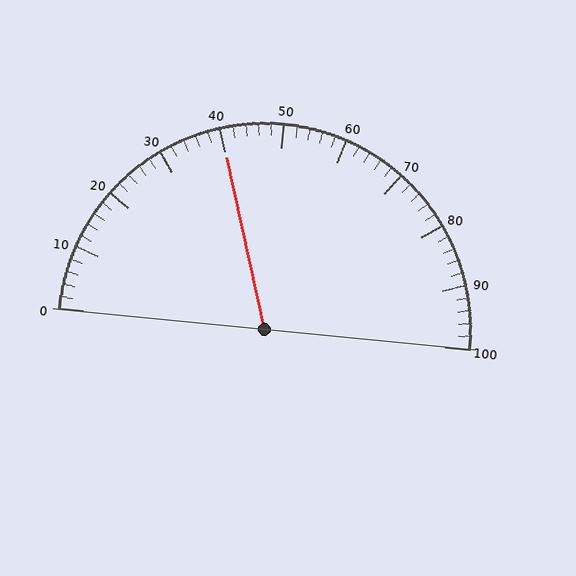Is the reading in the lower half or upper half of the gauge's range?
The reading is in the lower half of the range (0 to 100).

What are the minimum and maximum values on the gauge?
The gauge ranges from 0 to 100.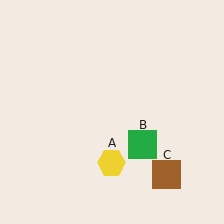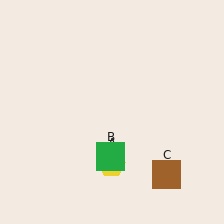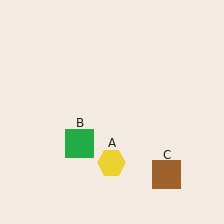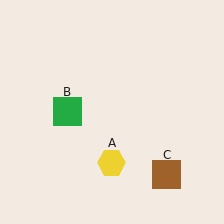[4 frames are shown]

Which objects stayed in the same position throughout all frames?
Yellow hexagon (object A) and brown square (object C) remained stationary.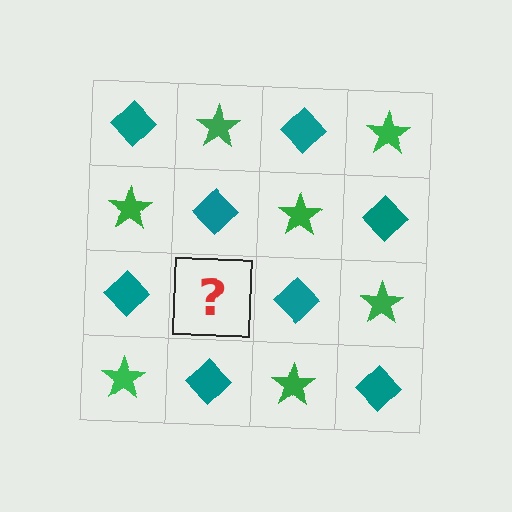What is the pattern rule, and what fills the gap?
The rule is that it alternates teal diamond and green star in a checkerboard pattern. The gap should be filled with a green star.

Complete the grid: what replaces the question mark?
The question mark should be replaced with a green star.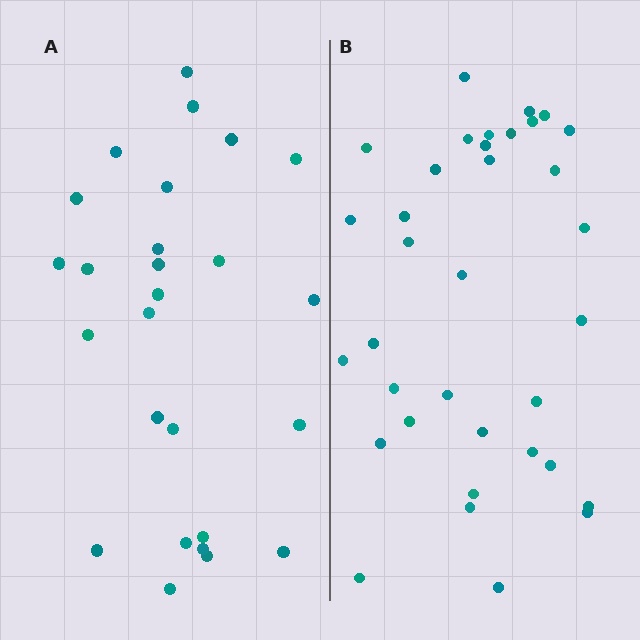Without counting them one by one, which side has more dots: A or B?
Region B (the right region) has more dots.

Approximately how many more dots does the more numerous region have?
Region B has roughly 8 or so more dots than region A.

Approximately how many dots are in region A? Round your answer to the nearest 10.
About 30 dots. (The exact count is 26, which rounds to 30.)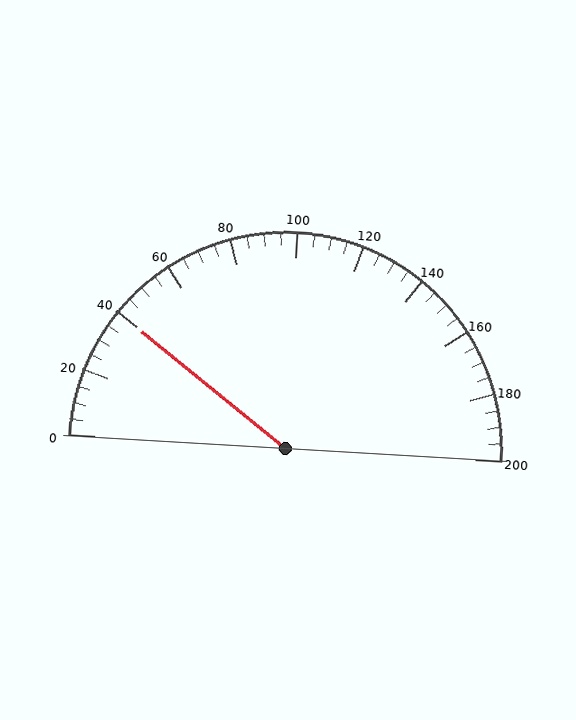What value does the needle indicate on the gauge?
The needle indicates approximately 40.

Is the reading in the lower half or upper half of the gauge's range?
The reading is in the lower half of the range (0 to 200).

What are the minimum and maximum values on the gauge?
The gauge ranges from 0 to 200.